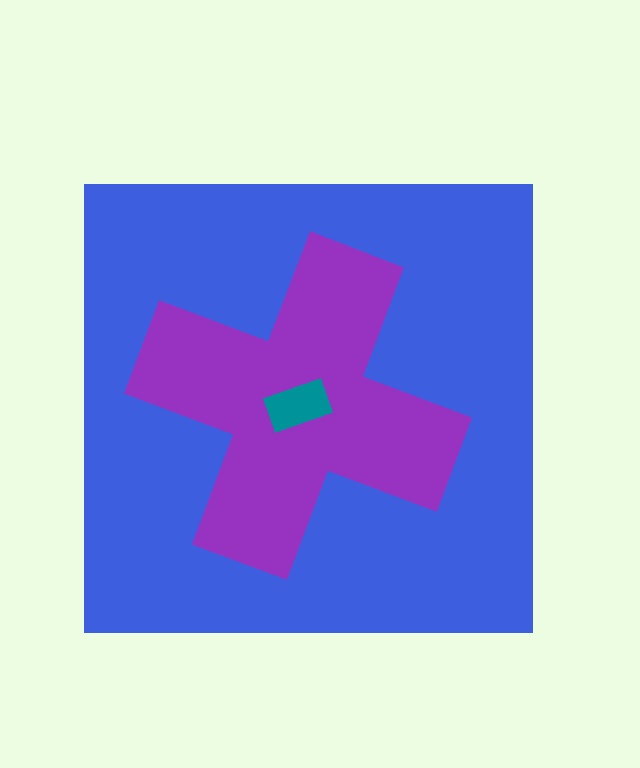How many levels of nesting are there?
3.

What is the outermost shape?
The blue square.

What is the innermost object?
The teal rectangle.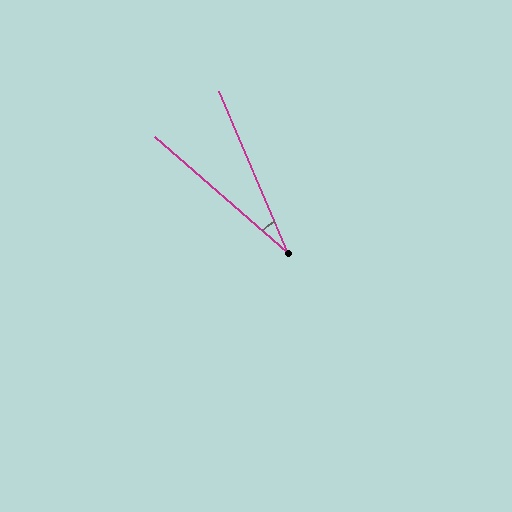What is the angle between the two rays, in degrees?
Approximately 26 degrees.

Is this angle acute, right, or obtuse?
It is acute.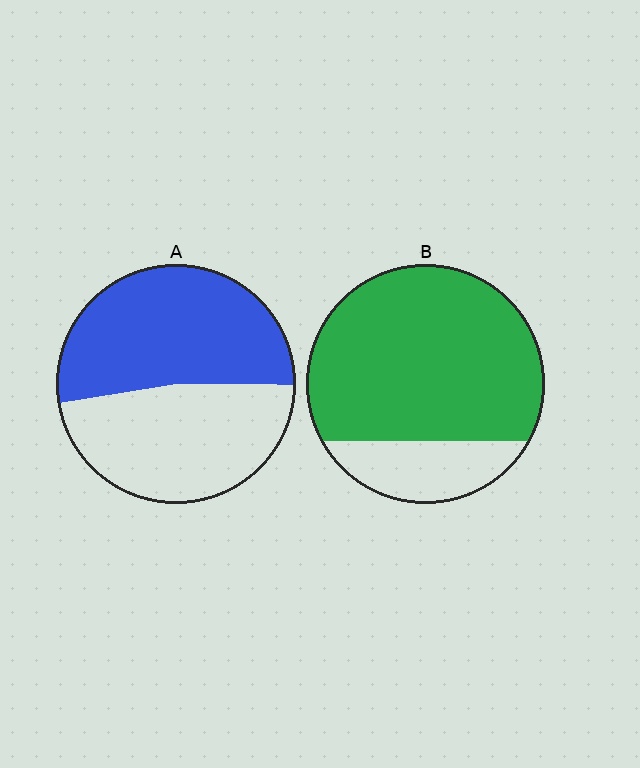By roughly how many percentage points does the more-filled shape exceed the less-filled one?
By roughly 25 percentage points (B over A).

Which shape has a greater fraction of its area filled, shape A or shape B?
Shape B.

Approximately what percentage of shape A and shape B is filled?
A is approximately 55% and B is approximately 80%.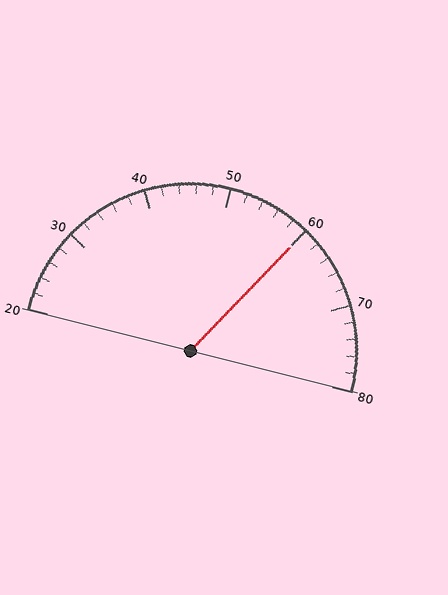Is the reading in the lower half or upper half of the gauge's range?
The reading is in the upper half of the range (20 to 80).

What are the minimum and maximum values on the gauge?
The gauge ranges from 20 to 80.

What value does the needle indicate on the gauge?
The needle indicates approximately 60.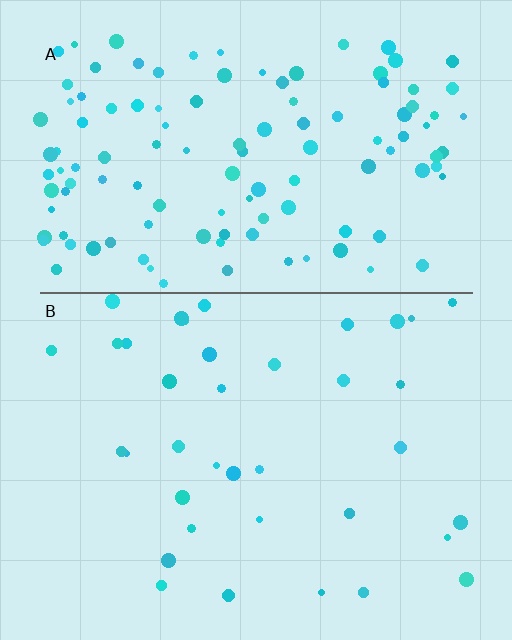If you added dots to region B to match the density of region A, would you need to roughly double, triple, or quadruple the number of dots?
Approximately triple.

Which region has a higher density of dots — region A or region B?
A (the top).